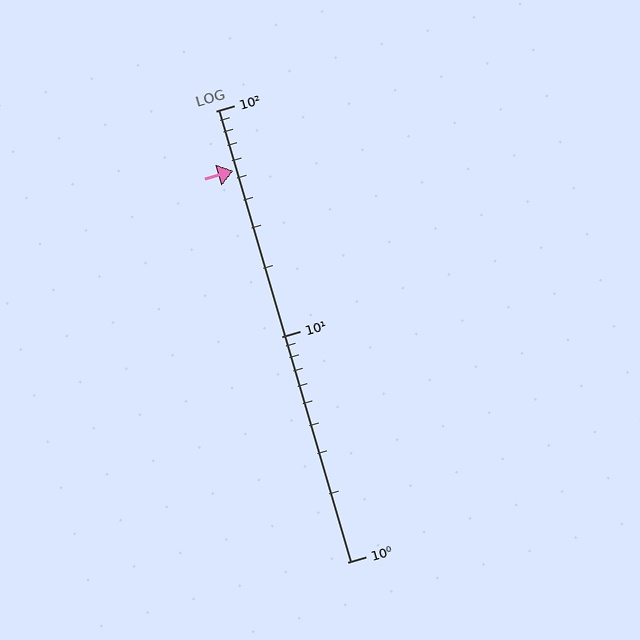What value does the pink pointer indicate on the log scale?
The pointer indicates approximately 54.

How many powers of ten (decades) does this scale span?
The scale spans 2 decades, from 1 to 100.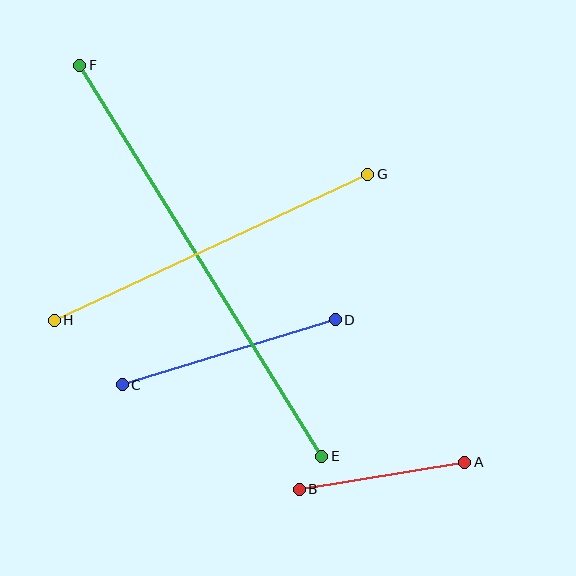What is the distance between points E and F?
The distance is approximately 460 pixels.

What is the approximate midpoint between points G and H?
The midpoint is at approximately (211, 247) pixels.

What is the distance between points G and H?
The distance is approximately 346 pixels.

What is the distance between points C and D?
The distance is approximately 223 pixels.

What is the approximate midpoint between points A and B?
The midpoint is at approximately (382, 476) pixels.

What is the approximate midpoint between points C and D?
The midpoint is at approximately (229, 352) pixels.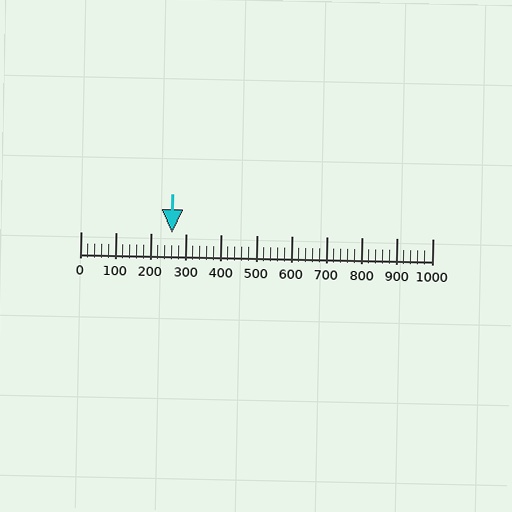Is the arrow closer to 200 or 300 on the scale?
The arrow is closer to 300.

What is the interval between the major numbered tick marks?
The major tick marks are spaced 100 units apart.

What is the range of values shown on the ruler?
The ruler shows values from 0 to 1000.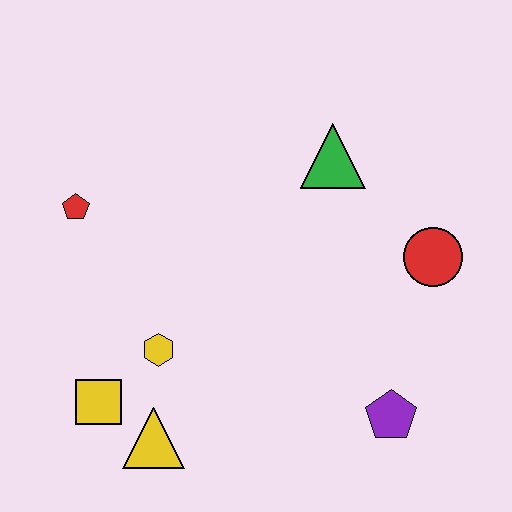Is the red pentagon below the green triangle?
Yes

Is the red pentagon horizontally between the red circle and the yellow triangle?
No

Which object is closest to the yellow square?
The yellow triangle is closest to the yellow square.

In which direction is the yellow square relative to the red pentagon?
The yellow square is below the red pentagon.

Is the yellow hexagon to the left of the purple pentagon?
Yes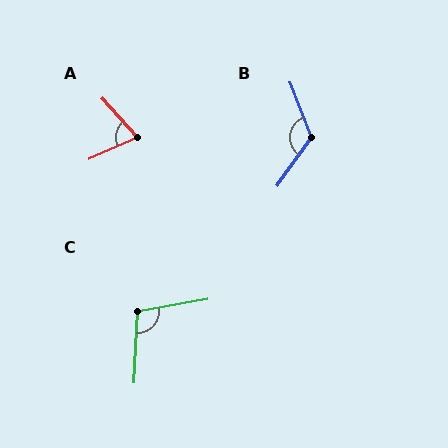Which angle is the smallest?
A, at approximately 73 degrees.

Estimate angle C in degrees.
Approximately 102 degrees.